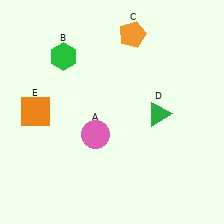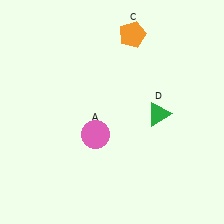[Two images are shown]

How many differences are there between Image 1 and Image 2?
There are 2 differences between the two images.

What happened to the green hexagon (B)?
The green hexagon (B) was removed in Image 2. It was in the top-left area of Image 1.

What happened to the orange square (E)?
The orange square (E) was removed in Image 2. It was in the top-left area of Image 1.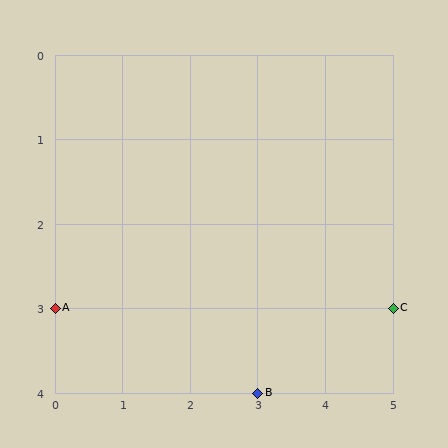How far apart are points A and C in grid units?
Points A and C are 5 columns apart.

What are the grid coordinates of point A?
Point A is at grid coordinates (0, 3).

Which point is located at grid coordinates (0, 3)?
Point A is at (0, 3).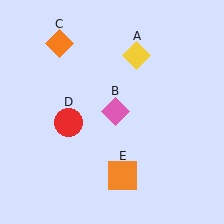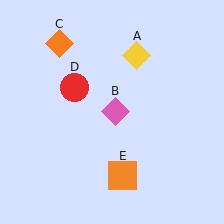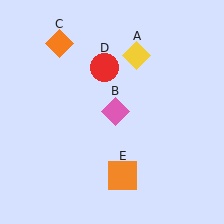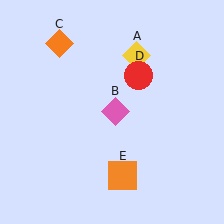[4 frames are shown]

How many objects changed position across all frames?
1 object changed position: red circle (object D).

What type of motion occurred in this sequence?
The red circle (object D) rotated clockwise around the center of the scene.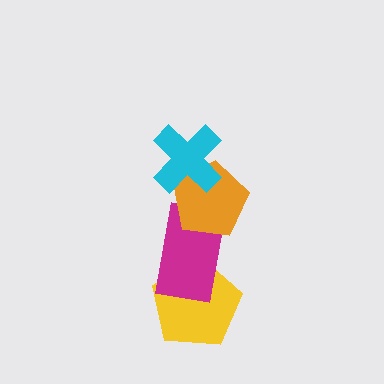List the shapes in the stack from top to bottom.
From top to bottom: the cyan cross, the orange pentagon, the magenta rectangle, the yellow pentagon.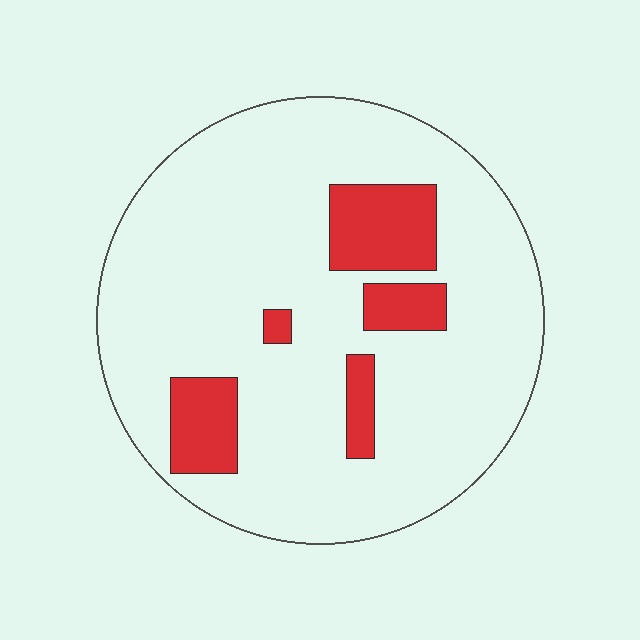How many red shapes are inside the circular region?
5.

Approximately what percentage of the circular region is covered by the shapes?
Approximately 15%.